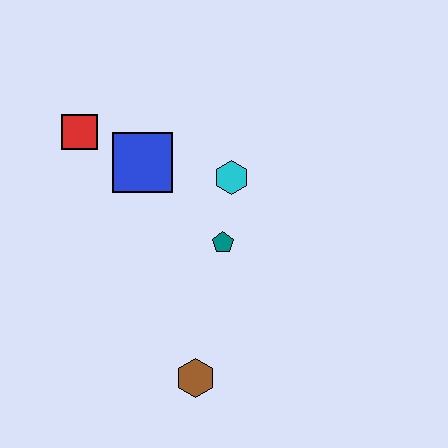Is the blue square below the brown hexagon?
No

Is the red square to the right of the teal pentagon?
No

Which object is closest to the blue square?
The red square is closest to the blue square.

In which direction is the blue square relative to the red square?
The blue square is to the right of the red square.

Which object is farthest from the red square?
The brown hexagon is farthest from the red square.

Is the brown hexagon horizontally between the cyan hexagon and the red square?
Yes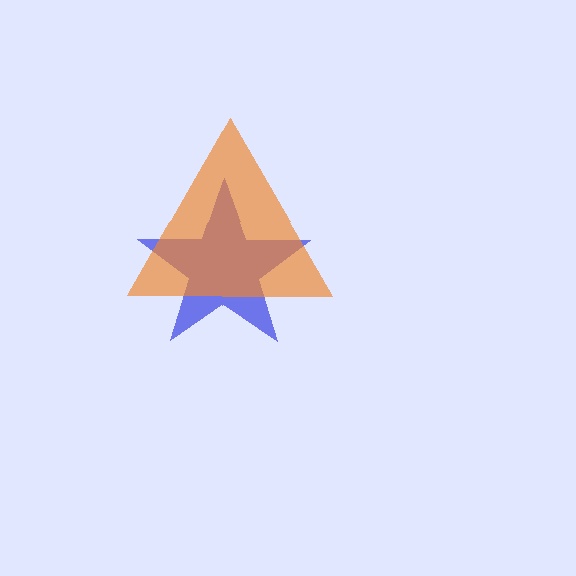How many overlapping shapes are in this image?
There are 2 overlapping shapes in the image.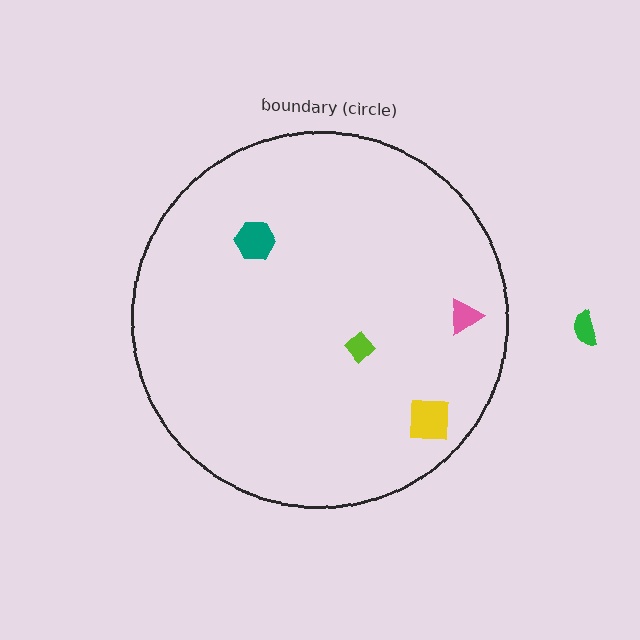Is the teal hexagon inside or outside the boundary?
Inside.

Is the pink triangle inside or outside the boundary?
Inside.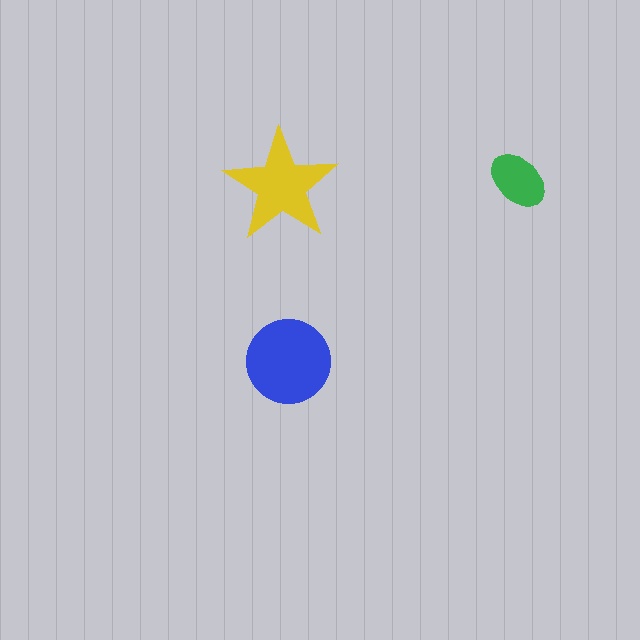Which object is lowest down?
The blue circle is bottommost.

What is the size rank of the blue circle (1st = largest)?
1st.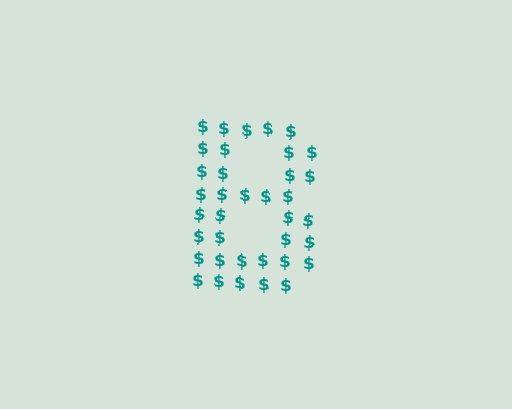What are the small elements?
The small elements are dollar signs.